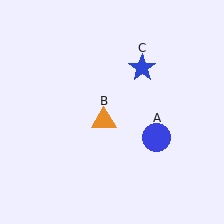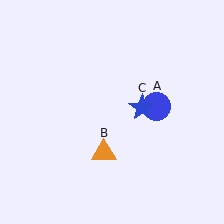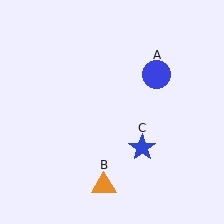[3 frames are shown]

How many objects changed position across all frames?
3 objects changed position: blue circle (object A), orange triangle (object B), blue star (object C).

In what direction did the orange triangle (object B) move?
The orange triangle (object B) moved down.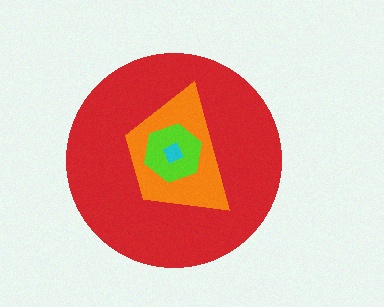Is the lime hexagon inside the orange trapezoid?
Yes.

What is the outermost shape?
The red circle.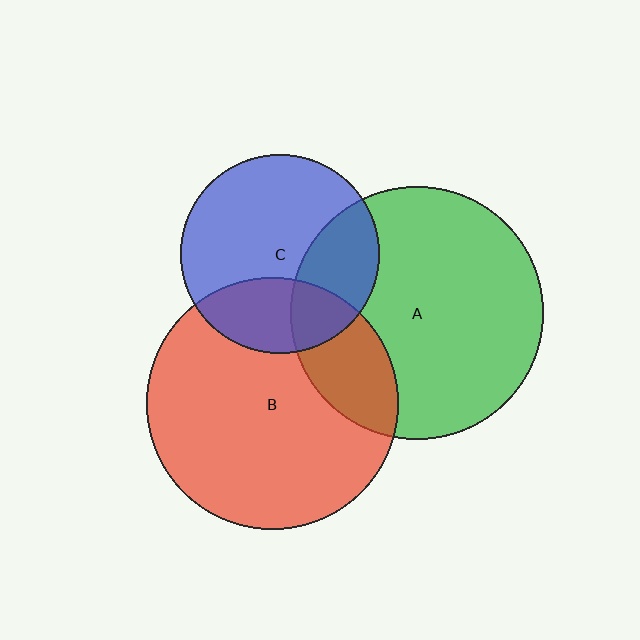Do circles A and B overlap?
Yes.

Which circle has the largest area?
Circle A (green).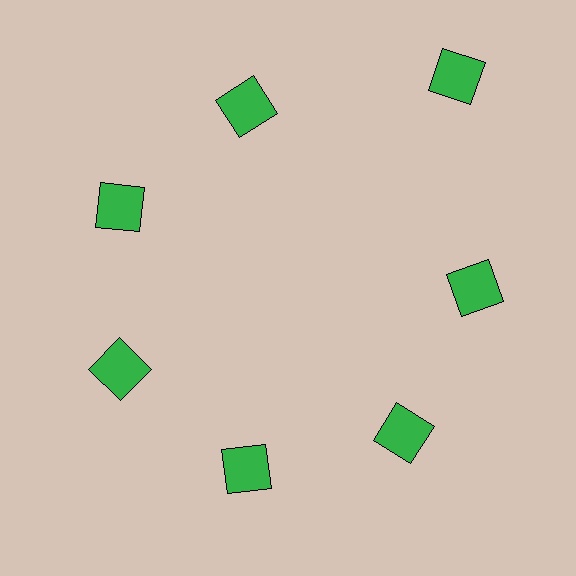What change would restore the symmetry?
The symmetry would be restored by moving it inward, back onto the ring so that all 7 squares sit at equal angles and equal distance from the center.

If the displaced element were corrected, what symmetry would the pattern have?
It would have 7-fold rotational symmetry — the pattern would map onto itself every 51 degrees.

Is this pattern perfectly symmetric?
No. The 7 green squares are arranged in a ring, but one element near the 1 o'clock position is pushed outward from the center, breaking the 7-fold rotational symmetry.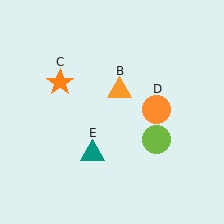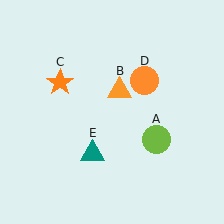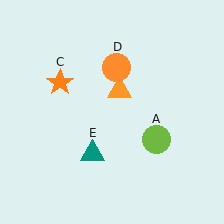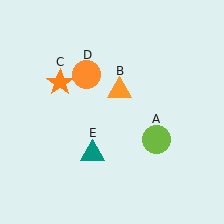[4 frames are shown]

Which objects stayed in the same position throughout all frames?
Lime circle (object A) and orange triangle (object B) and orange star (object C) and teal triangle (object E) remained stationary.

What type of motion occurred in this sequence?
The orange circle (object D) rotated counterclockwise around the center of the scene.